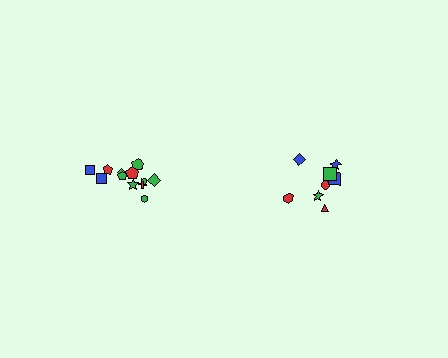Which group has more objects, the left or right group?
The left group.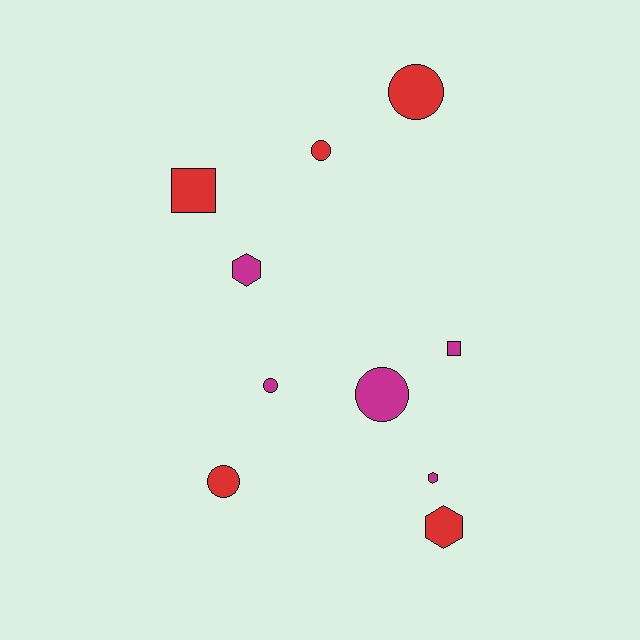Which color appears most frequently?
Magenta, with 5 objects.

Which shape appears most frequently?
Circle, with 5 objects.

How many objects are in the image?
There are 10 objects.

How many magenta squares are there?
There is 1 magenta square.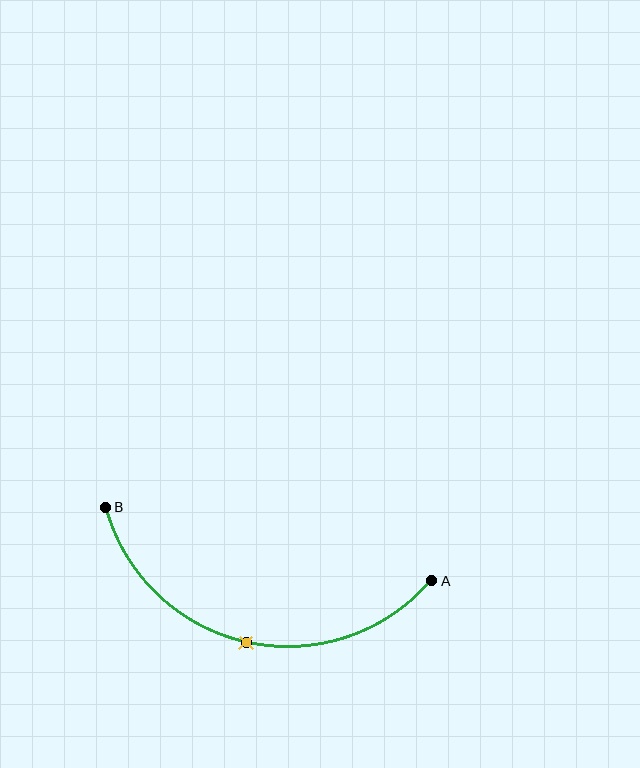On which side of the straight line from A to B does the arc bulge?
The arc bulges below the straight line connecting A and B.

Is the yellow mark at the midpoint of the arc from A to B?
Yes. The yellow mark lies on the arc at equal arc-length from both A and B — it is the arc midpoint.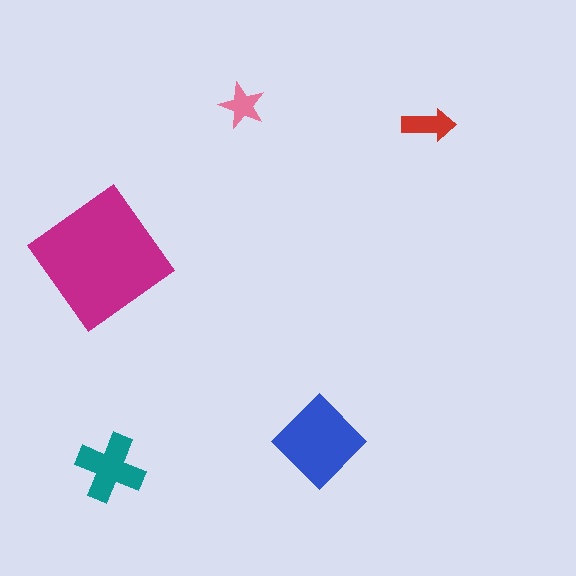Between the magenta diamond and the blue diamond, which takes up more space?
The magenta diamond.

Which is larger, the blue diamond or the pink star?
The blue diamond.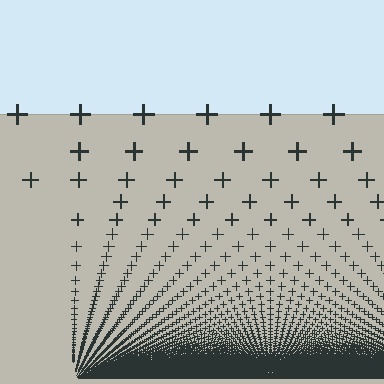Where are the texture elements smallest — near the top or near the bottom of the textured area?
Near the bottom.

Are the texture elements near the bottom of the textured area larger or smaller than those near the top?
Smaller. The gradient is inverted — elements near the bottom are smaller and denser.